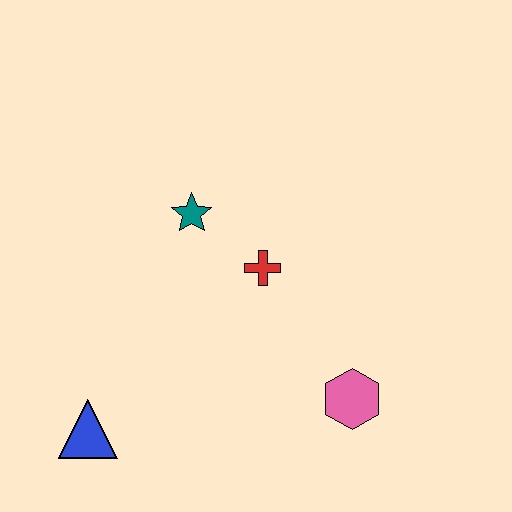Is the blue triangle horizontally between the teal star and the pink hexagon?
No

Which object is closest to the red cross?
The teal star is closest to the red cross.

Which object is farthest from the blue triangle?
The pink hexagon is farthest from the blue triangle.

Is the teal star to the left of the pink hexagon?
Yes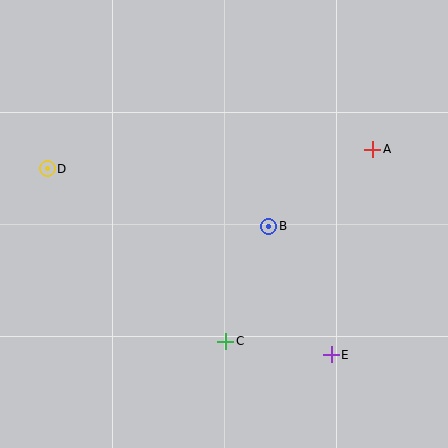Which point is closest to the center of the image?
Point B at (269, 226) is closest to the center.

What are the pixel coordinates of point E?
Point E is at (331, 355).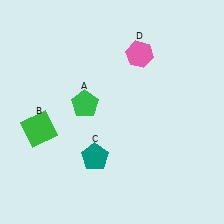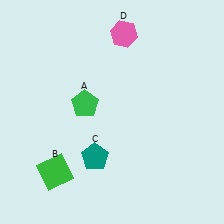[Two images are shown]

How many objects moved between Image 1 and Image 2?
2 objects moved between the two images.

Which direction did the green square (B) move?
The green square (B) moved down.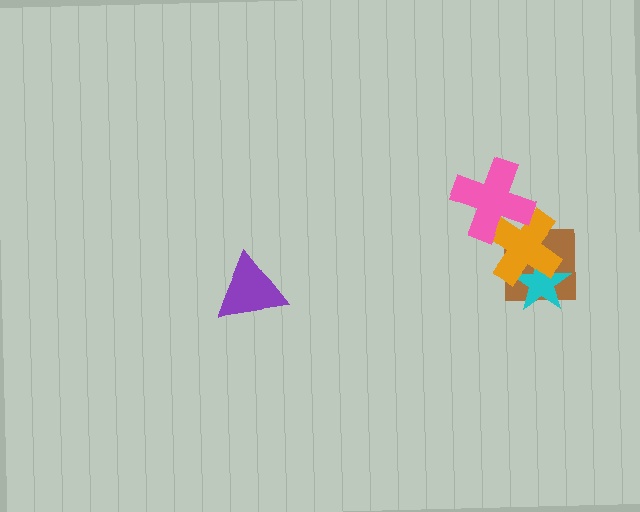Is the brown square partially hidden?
Yes, it is partially covered by another shape.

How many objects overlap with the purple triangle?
0 objects overlap with the purple triangle.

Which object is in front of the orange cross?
The pink cross is in front of the orange cross.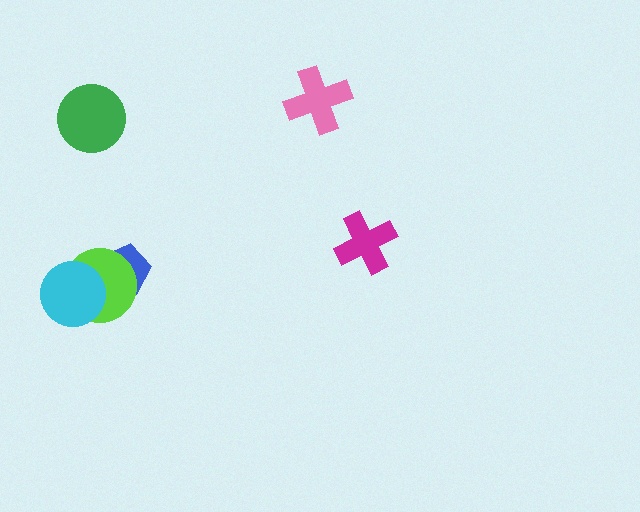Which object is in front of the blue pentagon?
The lime circle is in front of the blue pentagon.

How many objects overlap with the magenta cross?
0 objects overlap with the magenta cross.